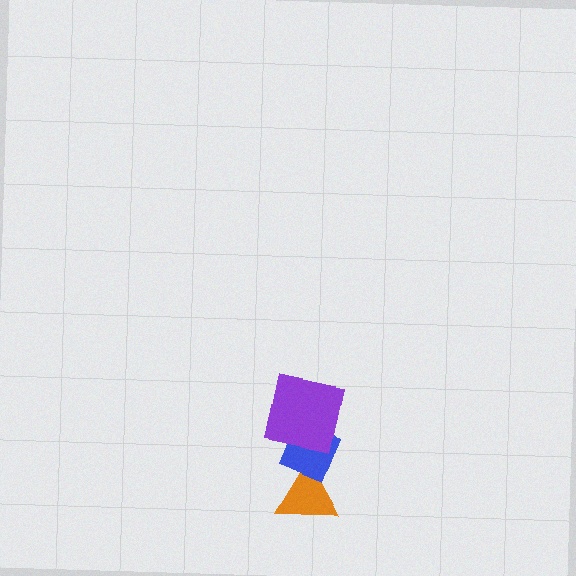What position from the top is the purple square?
The purple square is 1st from the top.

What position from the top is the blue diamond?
The blue diamond is 2nd from the top.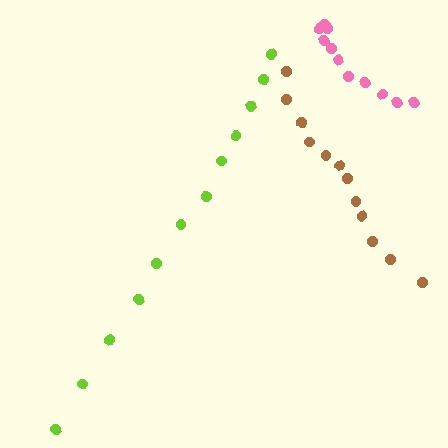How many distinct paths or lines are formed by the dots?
There are 3 distinct paths.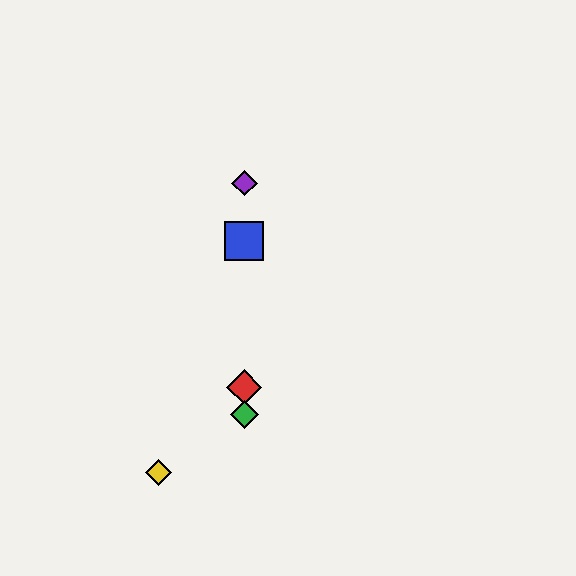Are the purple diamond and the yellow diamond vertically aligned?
No, the purple diamond is at x≈244 and the yellow diamond is at x≈159.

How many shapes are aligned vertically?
4 shapes (the red diamond, the blue square, the green diamond, the purple diamond) are aligned vertically.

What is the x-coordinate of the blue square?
The blue square is at x≈244.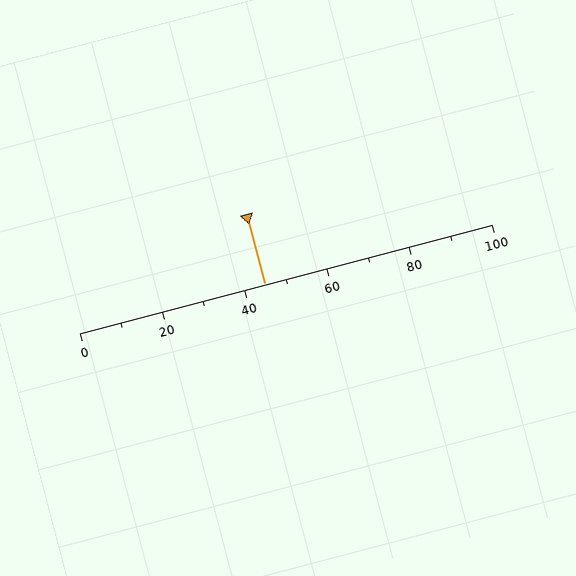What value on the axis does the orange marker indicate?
The marker indicates approximately 45.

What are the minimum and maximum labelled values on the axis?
The axis runs from 0 to 100.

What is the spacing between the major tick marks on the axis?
The major ticks are spaced 20 apart.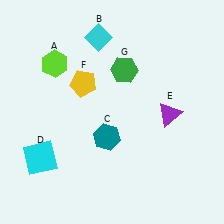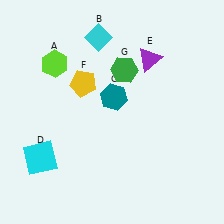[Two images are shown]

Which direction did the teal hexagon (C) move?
The teal hexagon (C) moved up.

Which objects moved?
The objects that moved are: the teal hexagon (C), the purple triangle (E).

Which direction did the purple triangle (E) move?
The purple triangle (E) moved up.